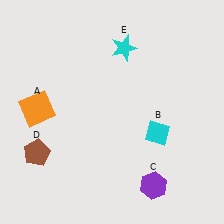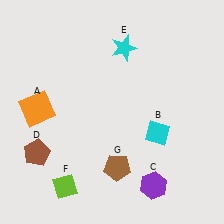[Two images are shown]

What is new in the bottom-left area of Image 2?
A lime diamond (F) was added in the bottom-left area of Image 2.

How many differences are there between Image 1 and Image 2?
There are 2 differences between the two images.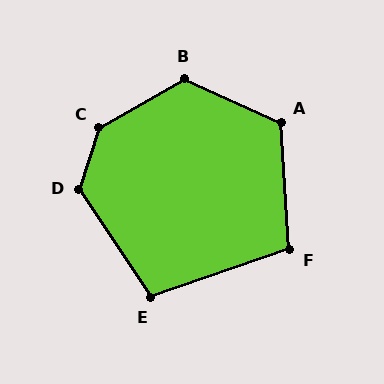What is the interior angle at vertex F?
Approximately 105 degrees (obtuse).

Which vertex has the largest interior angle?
C, at approximately 138 degrees.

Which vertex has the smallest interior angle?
E, at approximately 105 degrees.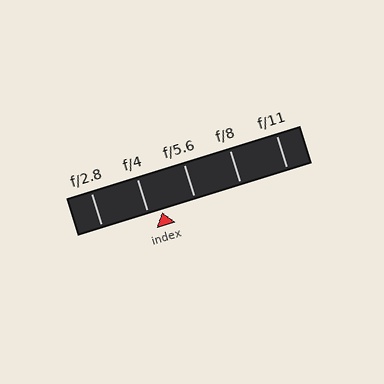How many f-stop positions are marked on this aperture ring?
There are 5 f-stop positions marked.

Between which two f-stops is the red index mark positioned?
The index mark is between f/4 and f/5.6.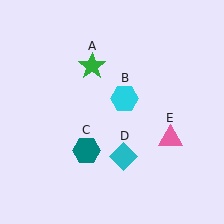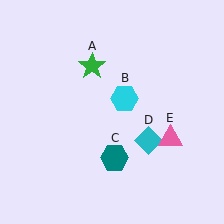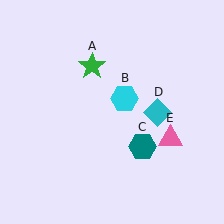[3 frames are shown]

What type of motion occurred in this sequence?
The teal hexagon (object C), cyan diamond (object D) rotated counterclockwise around the center of the scene.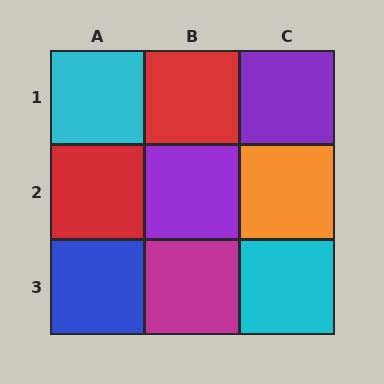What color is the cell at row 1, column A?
Cyan.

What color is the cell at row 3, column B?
Magenta.